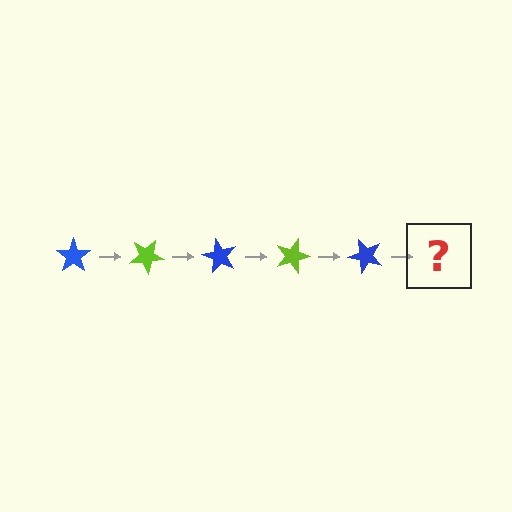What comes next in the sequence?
The next element should be a lime star, rotated 150 degrees from the start.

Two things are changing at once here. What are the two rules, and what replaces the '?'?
The two rules are that it rotates 30 degrees each step and the color cycles through blue and lime. The '?' should be a lime star, rotated 150 degrees from the start.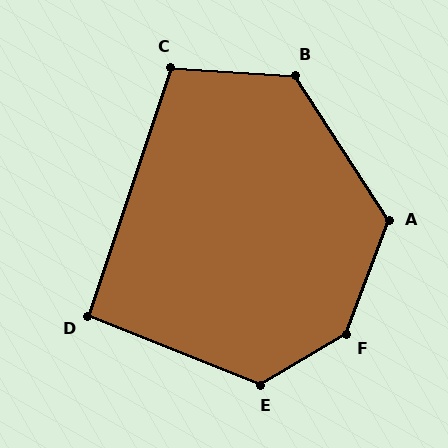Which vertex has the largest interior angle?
F, at approximately 141 degrees.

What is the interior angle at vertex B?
Approximately 126 degrees (obtuse).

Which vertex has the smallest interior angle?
D, at approximately 93 degrees.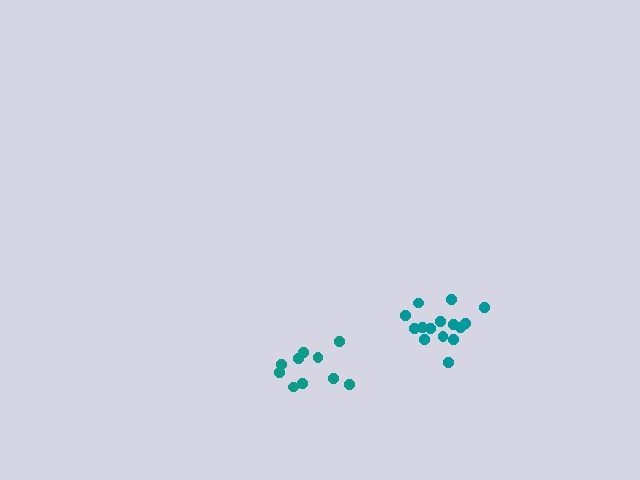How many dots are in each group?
Group 1: 10 dots, Group 2: 15 dots (25 total).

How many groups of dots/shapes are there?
There are 2 groups.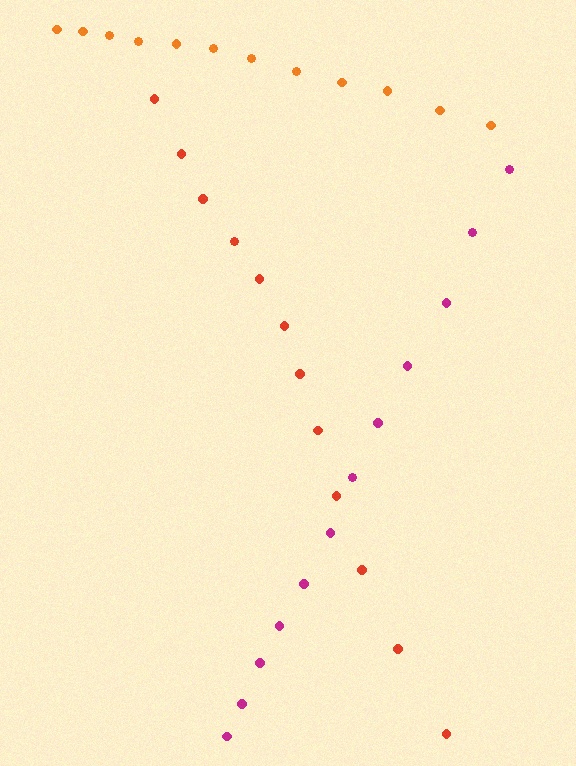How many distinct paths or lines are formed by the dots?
There are 3 distinct paths.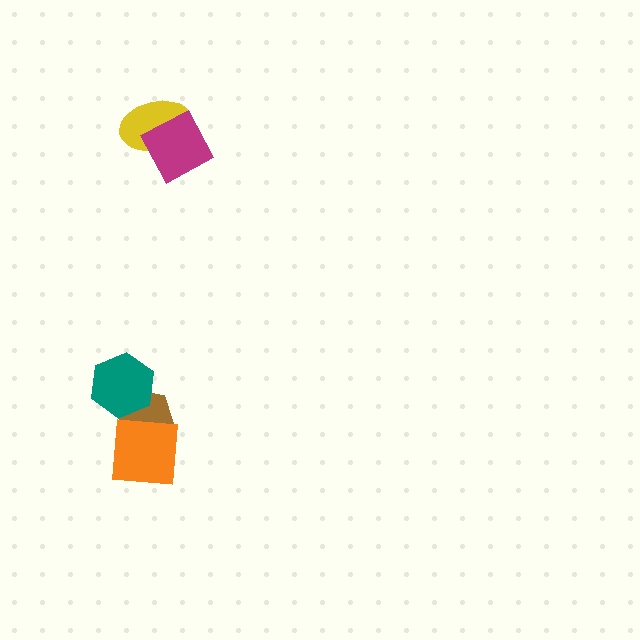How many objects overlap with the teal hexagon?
1 object overlaps with the teal hexagon.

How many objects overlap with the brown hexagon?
2 objects overlap with the brown hexagon.